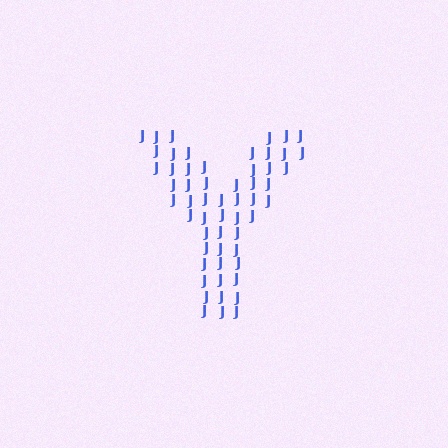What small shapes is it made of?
It is made of small letter J's.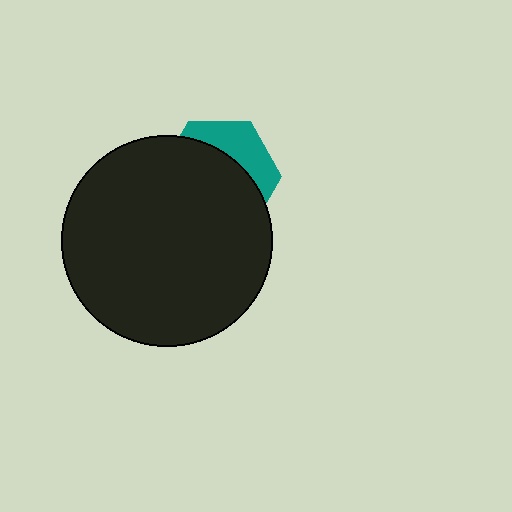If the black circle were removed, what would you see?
You would see the complete teal hexagon.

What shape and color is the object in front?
The object in front is a black circle.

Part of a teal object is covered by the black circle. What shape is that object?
It is a hexagon.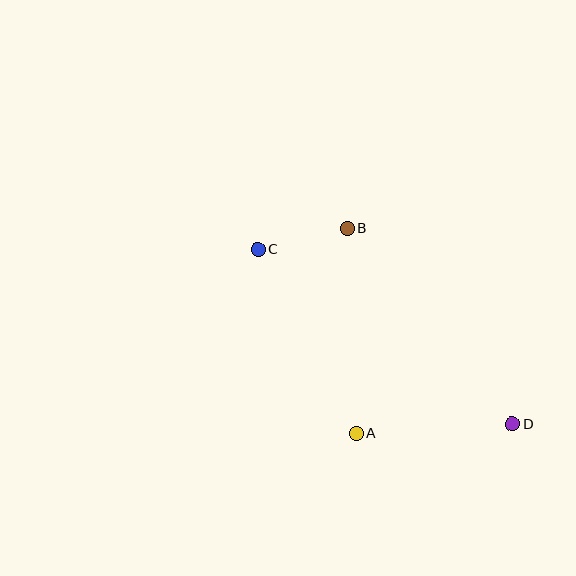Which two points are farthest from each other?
Points C and D are farthest from each other.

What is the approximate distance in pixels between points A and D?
The distance between A and D is approximately 157 pixels.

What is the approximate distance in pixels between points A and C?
The distance between A and C is approximately 208 pixels.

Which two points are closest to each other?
Points B and C are closest to each other.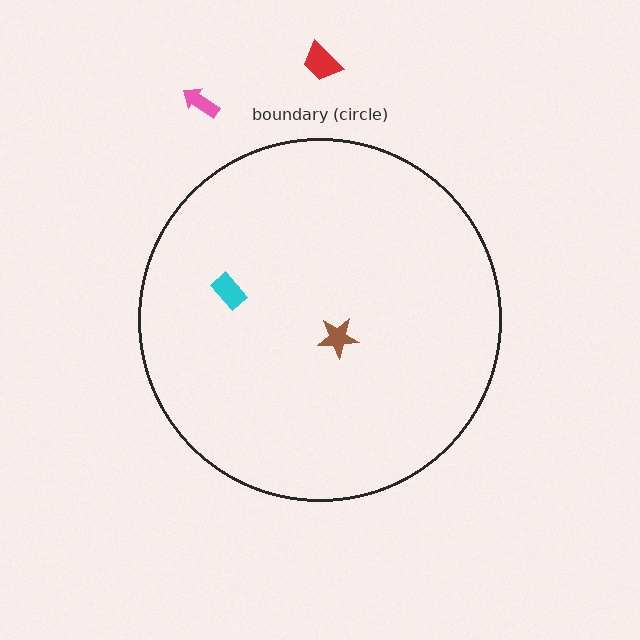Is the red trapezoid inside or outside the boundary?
Outside.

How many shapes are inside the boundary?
2 inside, 2 outside.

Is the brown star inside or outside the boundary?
Inside.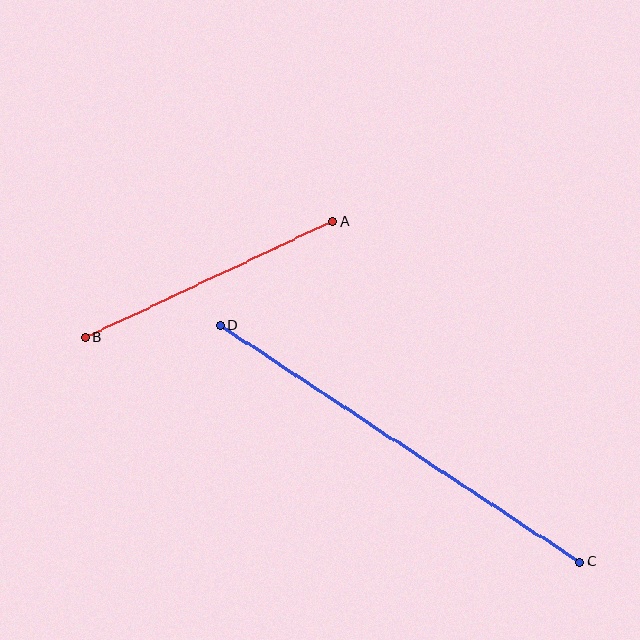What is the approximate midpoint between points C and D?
The midpoint is at approximately (400, 444) pixels.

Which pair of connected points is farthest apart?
Points C and D are farthest apart.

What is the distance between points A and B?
The distance is approximately 273 pixels.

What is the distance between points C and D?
The distance is approximately 430 pixels.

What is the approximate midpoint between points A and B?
The midpoint is at approximately (209, 279) pixels.